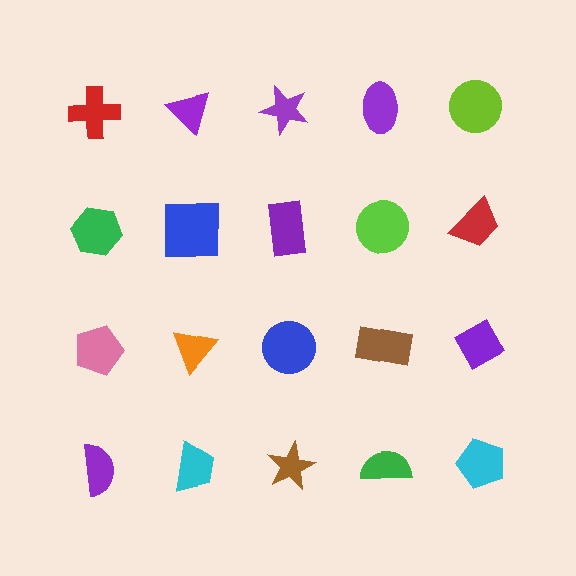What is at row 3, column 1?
A pink pentagon.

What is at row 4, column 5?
A cyan pentagon.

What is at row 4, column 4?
A green semicircle.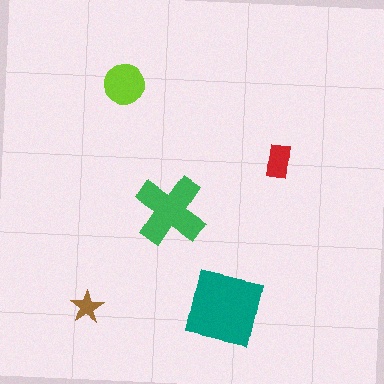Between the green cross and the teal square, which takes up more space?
The teal square.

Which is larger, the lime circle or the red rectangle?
The lime circle.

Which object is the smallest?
The brown star.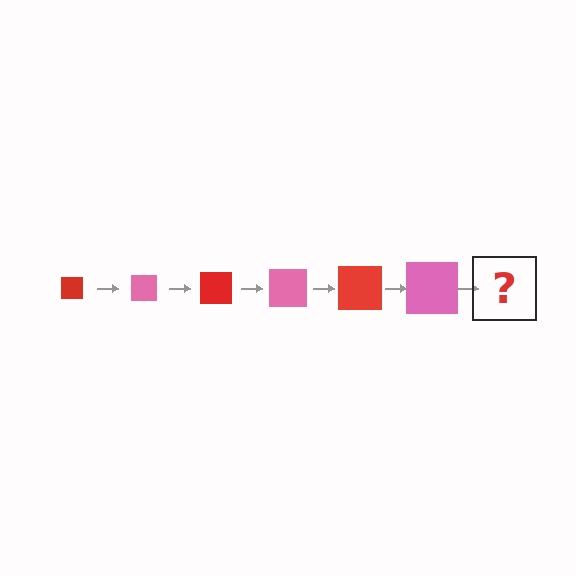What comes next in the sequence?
The next element should be a red square, larger than the previous one.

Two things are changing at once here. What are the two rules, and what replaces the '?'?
The two rules are that the square grows larger each step and the color cycles through red and pink. The '?' should be a red square, larger than the previous one.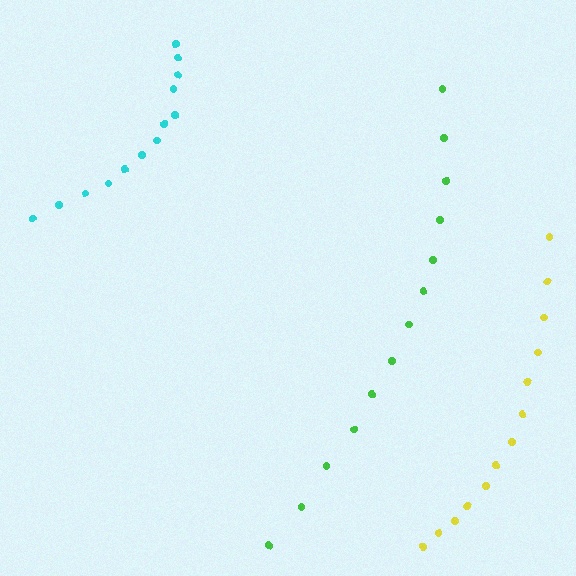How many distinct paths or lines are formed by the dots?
There are 3 distinct paths.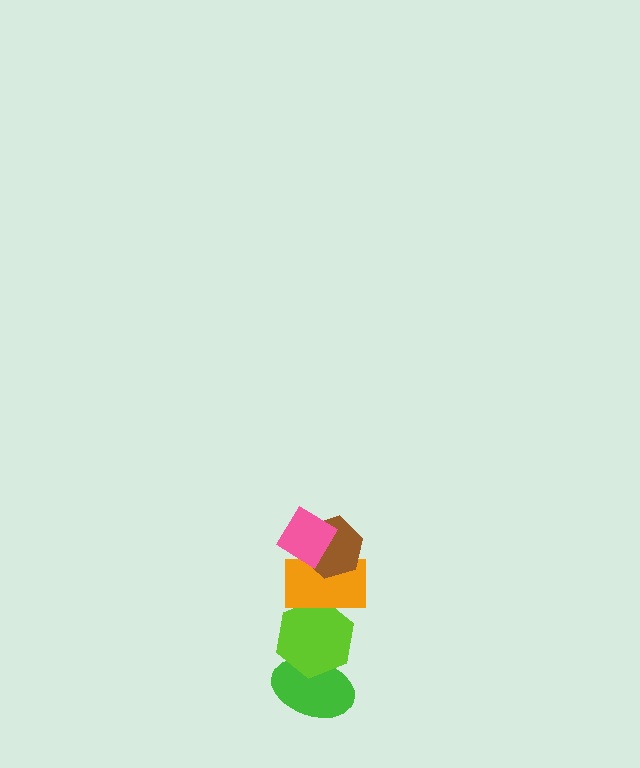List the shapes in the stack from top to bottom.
From top to bottom: the pink diamond, the brown hexagon, the orange rectangle, the lime hexagon, the green ellipse.